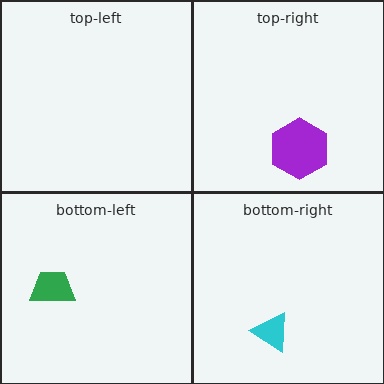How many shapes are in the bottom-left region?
1.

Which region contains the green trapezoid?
The bottom-left region.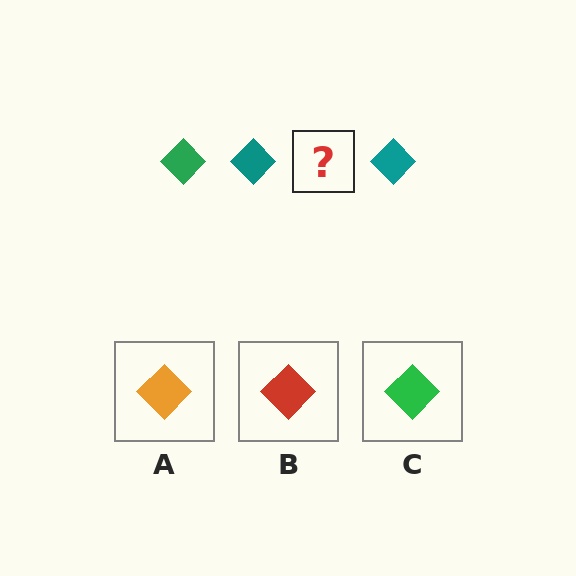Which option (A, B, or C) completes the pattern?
C.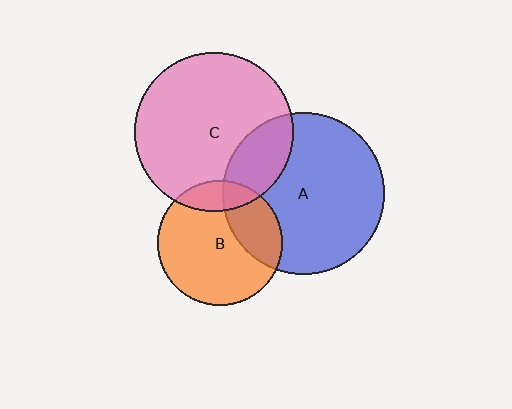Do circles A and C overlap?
Yes.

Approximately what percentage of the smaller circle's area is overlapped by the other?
Approximately 20%.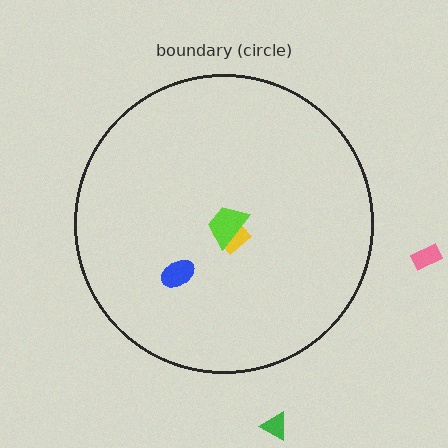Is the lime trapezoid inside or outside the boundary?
Inside.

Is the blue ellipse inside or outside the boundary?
Inside.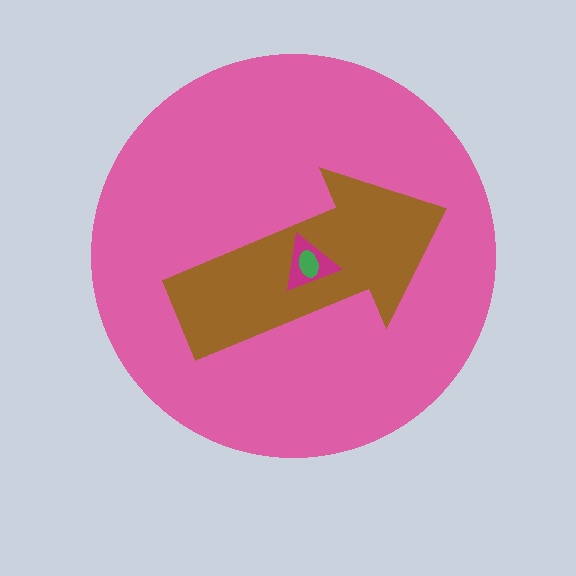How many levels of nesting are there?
4.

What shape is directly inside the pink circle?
The brown arrow.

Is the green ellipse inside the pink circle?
Yes.